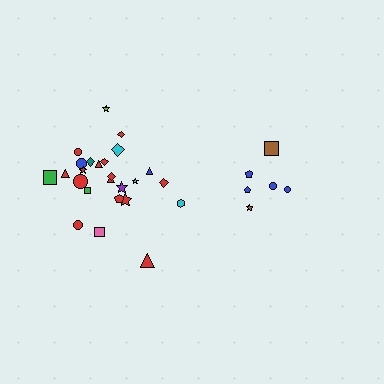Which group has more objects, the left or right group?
The left group.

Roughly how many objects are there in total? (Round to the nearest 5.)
Roughly 30 objects in total.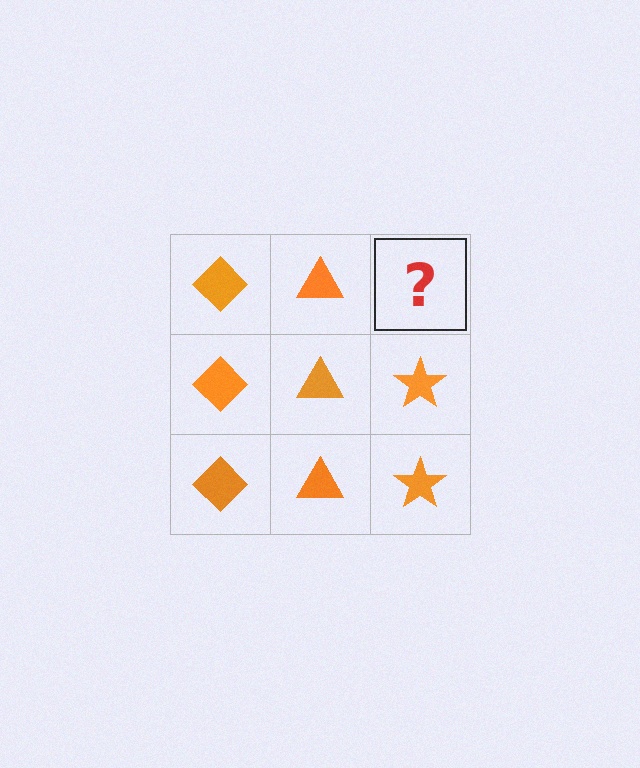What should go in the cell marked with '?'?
The missing cell should contain an orange star.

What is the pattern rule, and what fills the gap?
The rule is that each column has a consistent shape. The gap should be filled with an orange star.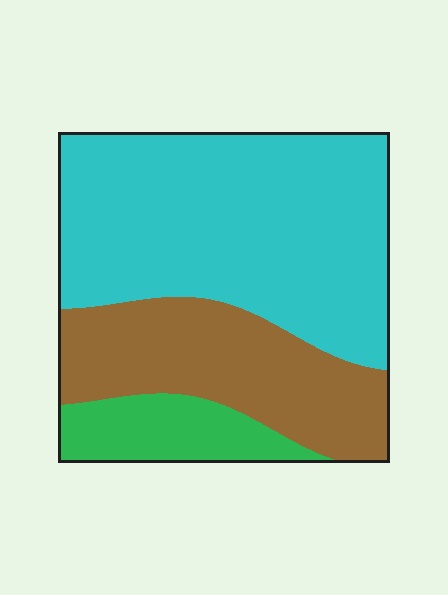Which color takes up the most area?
Cyan, at roughly 55%.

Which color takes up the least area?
Green, at roughly 15%.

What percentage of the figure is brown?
Brown takes up between a sixth and a third of the figure.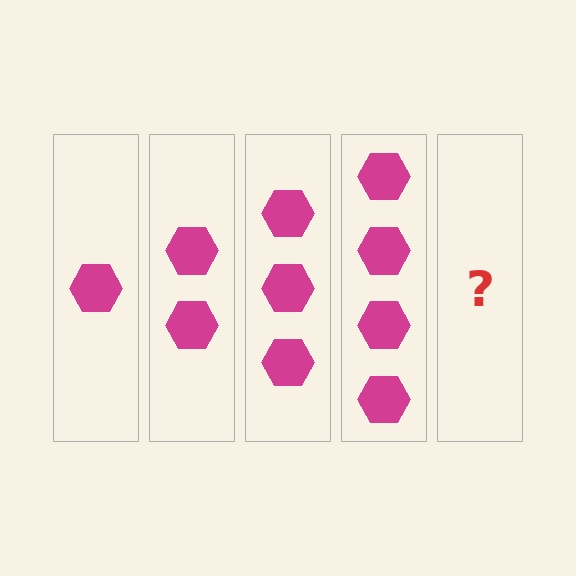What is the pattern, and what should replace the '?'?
The pattern is that each step adds one more hexagon. The '?' should be 5 hexagons.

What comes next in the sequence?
The next element should be 5 hexagons.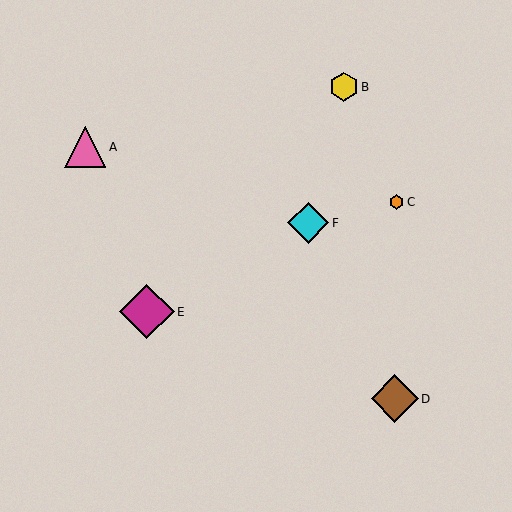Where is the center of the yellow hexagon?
The center of the yellow hexagon is at (344, 87).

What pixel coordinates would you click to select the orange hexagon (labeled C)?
Click at (397, 202) to select the orange hexagon C.